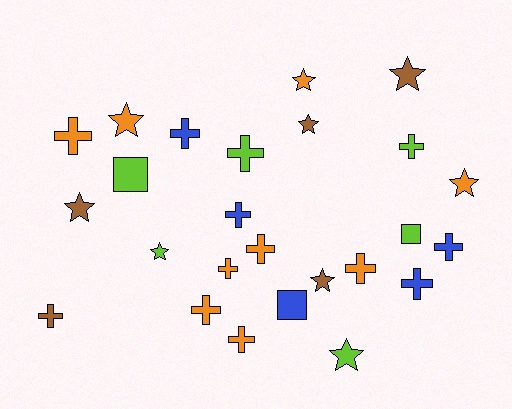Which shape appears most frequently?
Cross, with 13 objects.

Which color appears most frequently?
Orange, with 9 objects.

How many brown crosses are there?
There is 1 brown cross.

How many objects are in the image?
There are 25 objects.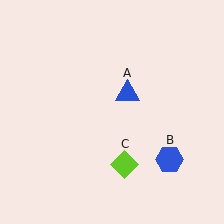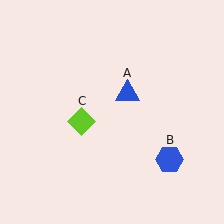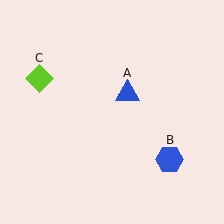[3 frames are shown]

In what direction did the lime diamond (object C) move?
The lime diamond (object C) moved up and to the left.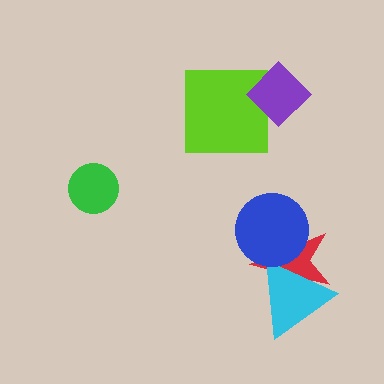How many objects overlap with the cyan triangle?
2 objects overlap with the cyan triangle.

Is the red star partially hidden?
Yes, it is partially covered by another shape.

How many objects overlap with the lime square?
1 object overlaps with the lime square.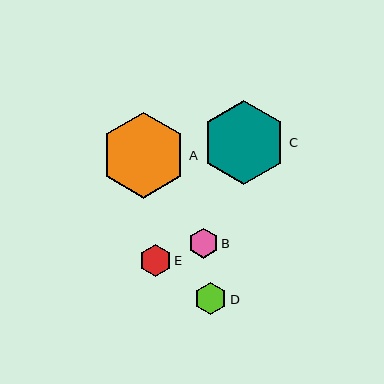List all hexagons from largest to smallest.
From largest to smallest: A, C, D, E, B.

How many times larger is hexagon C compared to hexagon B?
Hexagon C is approximately 2.8 times the size of hexagon B.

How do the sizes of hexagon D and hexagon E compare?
Hexagon D and hexagon E are approximately the same size.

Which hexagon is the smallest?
Hexagon B is the smallest with a size of approximately 30 pixels.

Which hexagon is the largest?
Hexagon A is the largest with a size of approximately 86 pixels.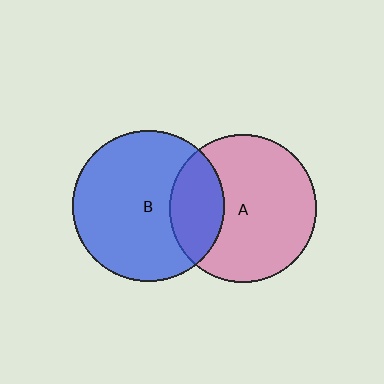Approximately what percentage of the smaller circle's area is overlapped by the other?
Approximately 25%.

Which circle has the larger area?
Circle B (blue).